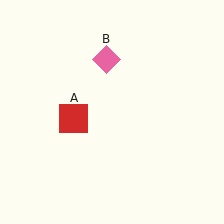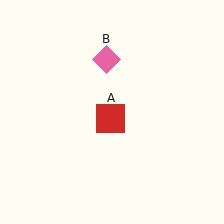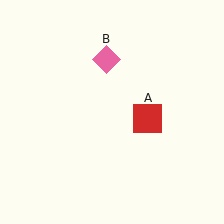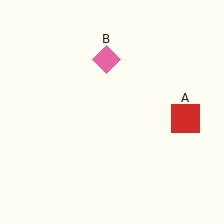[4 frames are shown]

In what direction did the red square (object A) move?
The red square (object A) moved right.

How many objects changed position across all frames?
1 object changed position: red square (object A).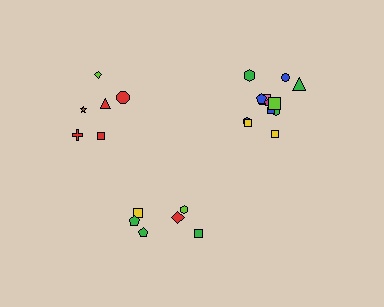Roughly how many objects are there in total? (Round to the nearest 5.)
Roughly 25 objects in total.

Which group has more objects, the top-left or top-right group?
The top-right group.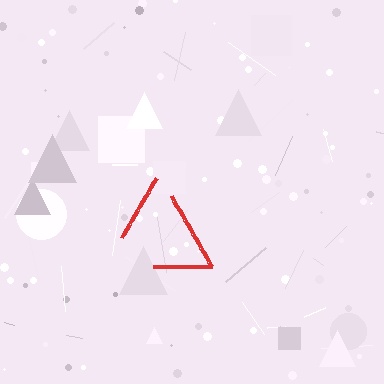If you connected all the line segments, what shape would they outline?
They would outline a triangle.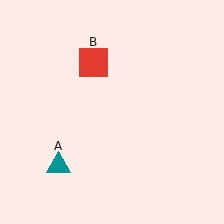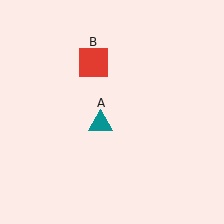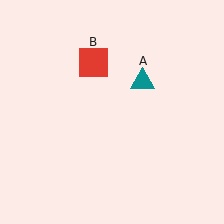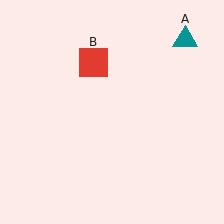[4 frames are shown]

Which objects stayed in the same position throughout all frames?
Red square (object B) remained stationary.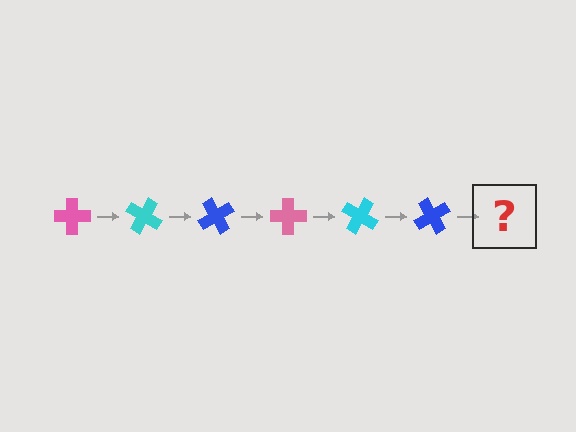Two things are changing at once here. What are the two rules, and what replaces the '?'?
The two rules are that it rotates 30 degrees each step and the color cycles through pink, cyan, and blue. The '?' should be a pink cross, rotated 180 degrees from the start.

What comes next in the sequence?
The next element should be a pink cross, rotated 180 degrees from the start.